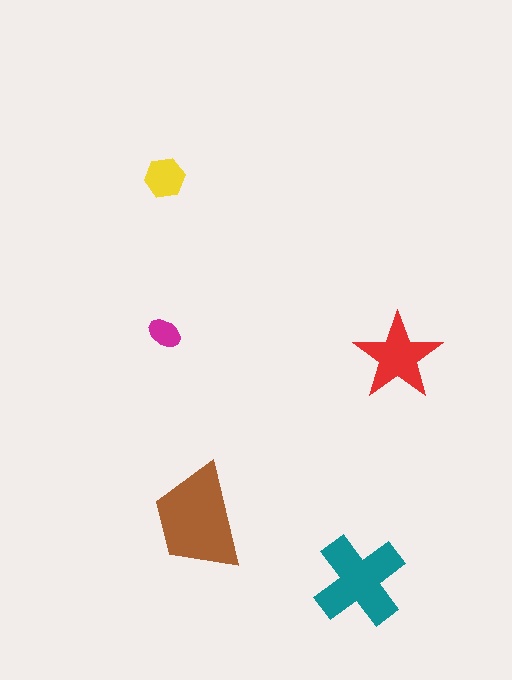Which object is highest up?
The yellow hexagon is topmost.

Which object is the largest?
The brown trapezoid.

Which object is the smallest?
The magenta ellipse.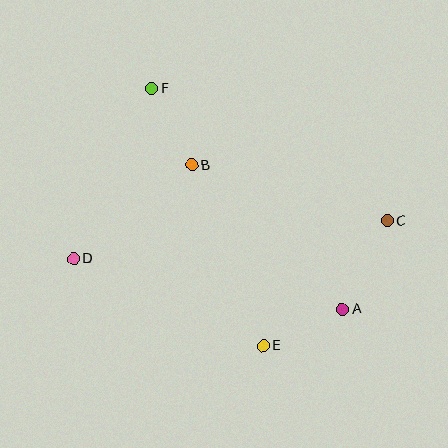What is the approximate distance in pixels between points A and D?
The distance between A and D is approximately 274 pixels.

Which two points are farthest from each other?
Points C and D are farthest from each other.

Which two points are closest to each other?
Points B and F are closest to each other.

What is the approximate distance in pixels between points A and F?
The distance between A and F is approximately 292 pixels.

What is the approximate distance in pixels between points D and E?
The distance between D and E is approximately 209 pixels.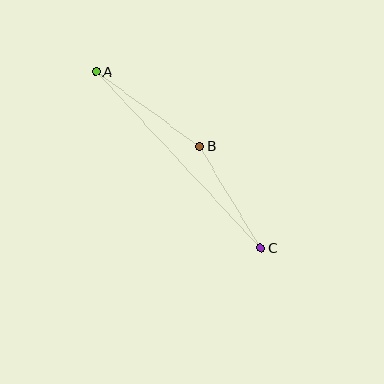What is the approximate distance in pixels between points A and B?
The distance between A and B is approximately 128 pixels.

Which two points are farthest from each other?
Points A and C are farthest from each other.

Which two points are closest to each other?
Points B and C are closest to each other.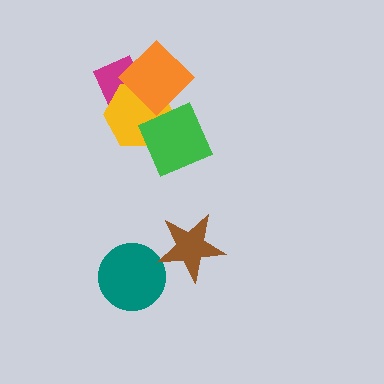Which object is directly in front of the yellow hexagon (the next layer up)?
The orange diamond is directly in front of the yellow hexagon.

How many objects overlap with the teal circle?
0 objects overlap with the teal circle.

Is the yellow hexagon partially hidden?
Yes, it is partially covered by another shape.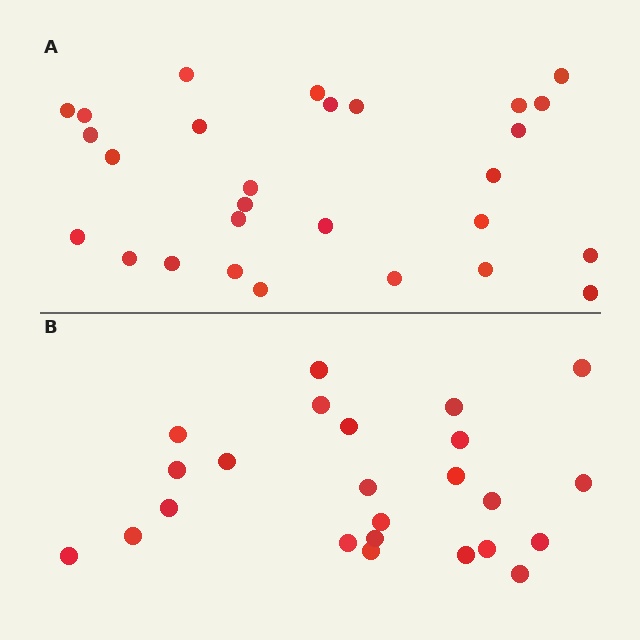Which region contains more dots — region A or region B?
Region A (the top region) has more dots.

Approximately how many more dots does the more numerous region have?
Region A has about 4 more dots than region B.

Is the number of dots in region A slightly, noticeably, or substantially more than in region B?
Region A has only slightly more — the two regions are fairly close. The ratio is roughly 1.2 to 1.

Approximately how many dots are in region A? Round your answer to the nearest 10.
About 30 dots. (The exact count is 28, which rounds to 30.)